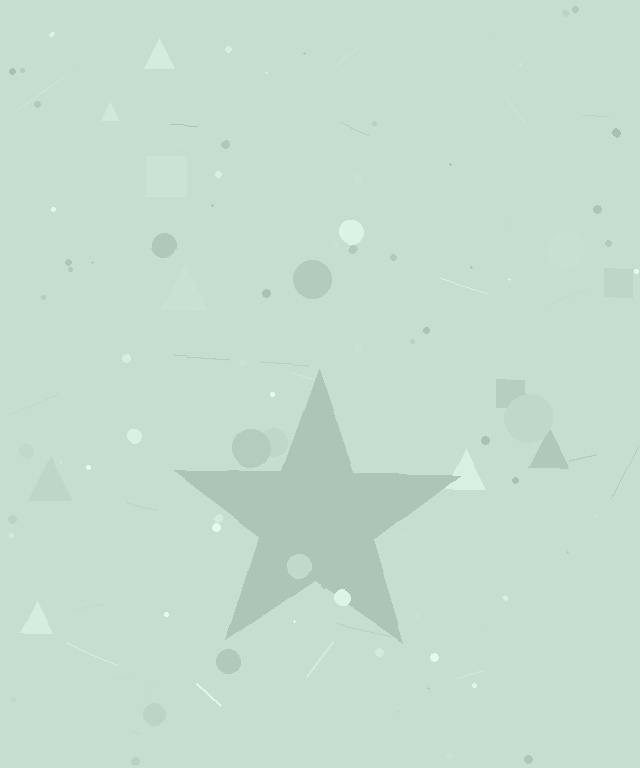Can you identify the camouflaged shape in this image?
The camouflaged shape is a star.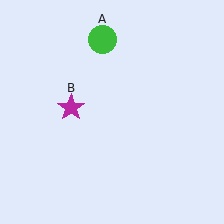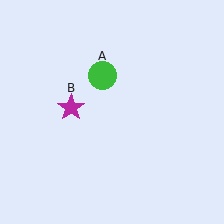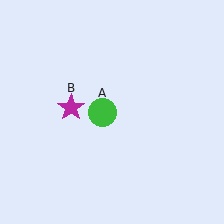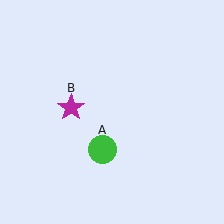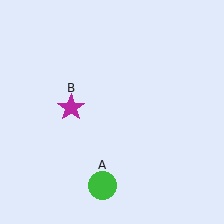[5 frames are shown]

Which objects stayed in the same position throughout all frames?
Magenta star (object B) remained stationary.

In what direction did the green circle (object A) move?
The green circle (object A) moved down.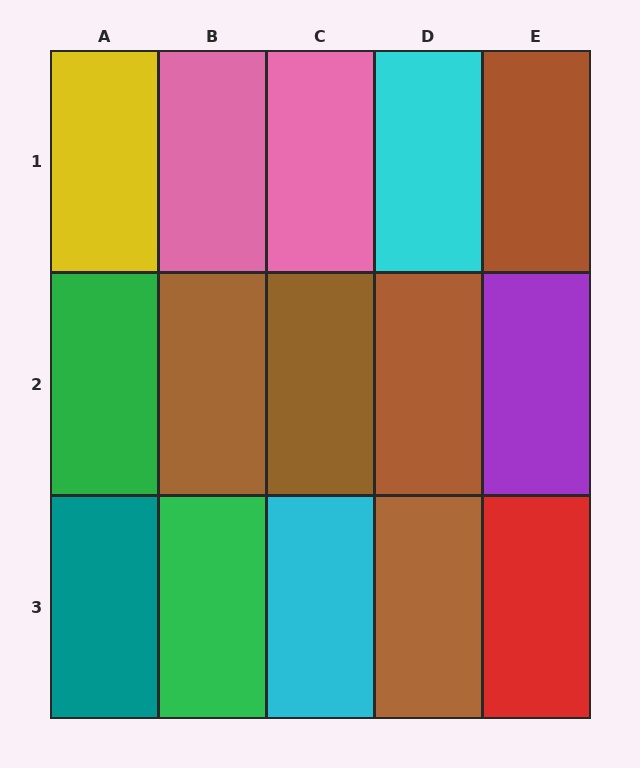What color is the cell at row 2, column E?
Purple.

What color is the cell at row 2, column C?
Brown.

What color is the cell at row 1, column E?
Brown.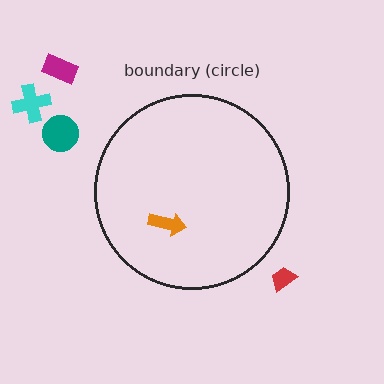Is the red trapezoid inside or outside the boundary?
Outside.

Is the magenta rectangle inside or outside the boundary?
Outside.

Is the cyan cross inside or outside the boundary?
Outside.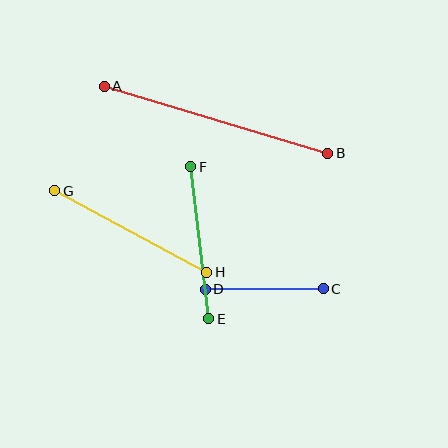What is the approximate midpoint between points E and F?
The midpoint is at approximately (200, 243) pixels.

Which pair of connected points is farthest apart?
Points A and B are farthest apart.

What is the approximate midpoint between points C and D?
The midpoint is at approximately (264, 289) pixels.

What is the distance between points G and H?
The distance is approximately 172 pixels.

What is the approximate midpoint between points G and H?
The midpoint is at approximately (131, 231) pixels.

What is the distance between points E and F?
The distance is approximately 153 pixels.